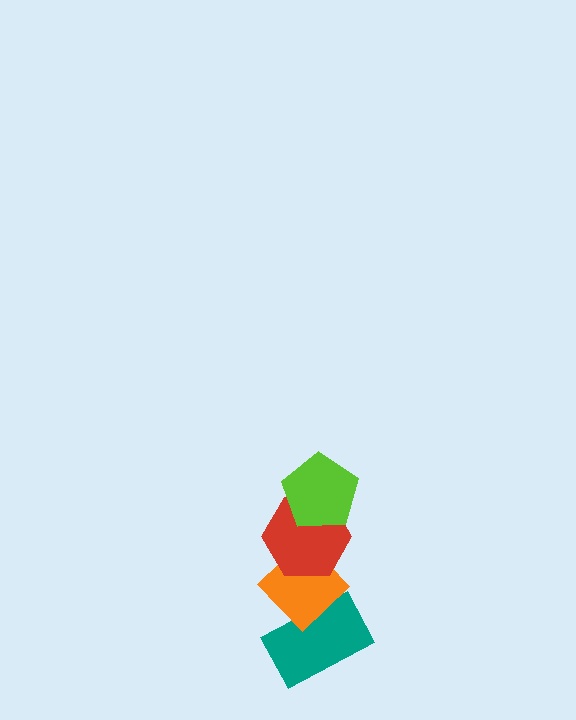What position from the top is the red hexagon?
The red hexagon is 2nd from the top.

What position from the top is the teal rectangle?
The teal rectangle is 4th from the top.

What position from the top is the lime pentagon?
The lime pentagon is 1st from the top.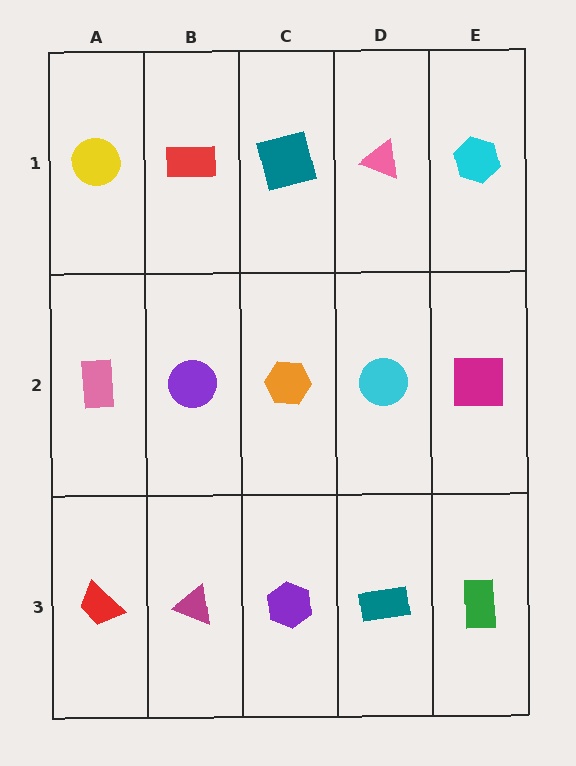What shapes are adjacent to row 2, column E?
A cyan hexagon (row 1, column E), a green rectangle (row 3, column E), a cyan circle (row 2, column D).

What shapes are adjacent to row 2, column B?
A red rectangle (row 1, column B), a magenta triangle (row 3, column B), a pink rectangle (row 2, column A), an orange hexagon (row 2, column C).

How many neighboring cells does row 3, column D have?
3.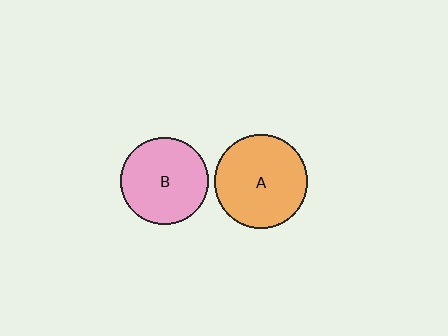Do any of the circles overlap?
No, none of the circles overlap.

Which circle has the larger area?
Circle A (orange).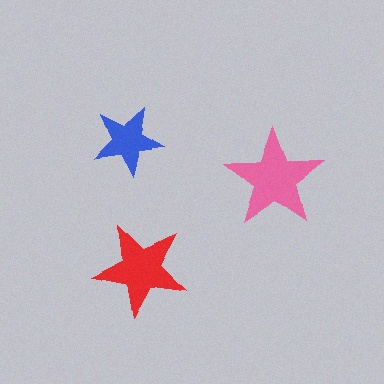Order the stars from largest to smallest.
the pink one, the red one, the blue one.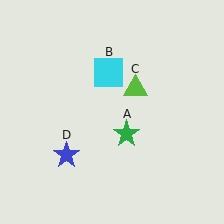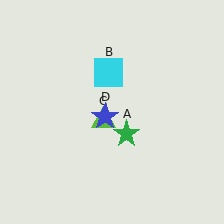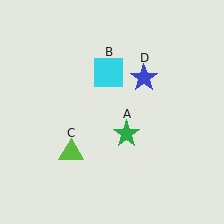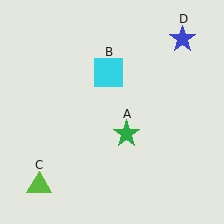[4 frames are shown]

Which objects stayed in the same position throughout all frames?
Green star (object A) and cyan square (object B) remained stationary.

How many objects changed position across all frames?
2 objects changed position: lime triangle (object C), blue star (object D).